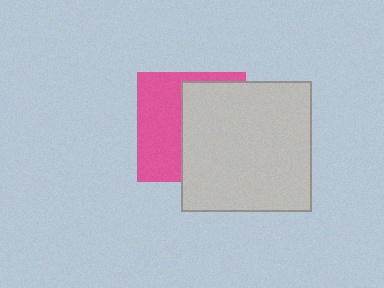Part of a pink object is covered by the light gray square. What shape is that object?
It is a square.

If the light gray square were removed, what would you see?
You would see the complete pink square.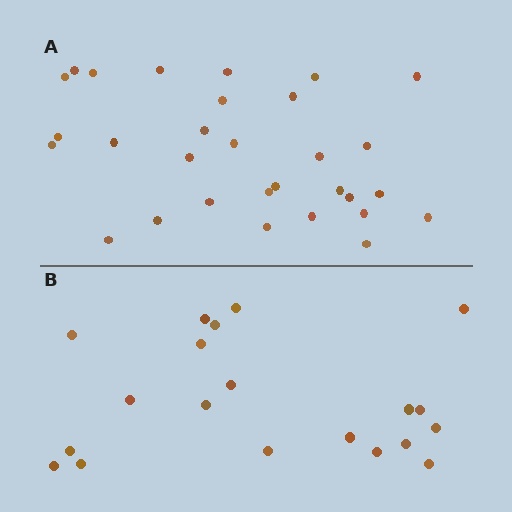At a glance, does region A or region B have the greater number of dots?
Region A (the top region) has more dots.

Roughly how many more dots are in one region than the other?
Region A has roughly 10 or so more dots than region B.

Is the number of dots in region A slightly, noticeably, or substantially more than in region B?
Region A has substantially more. The ratio is roughly 1.5 to 1.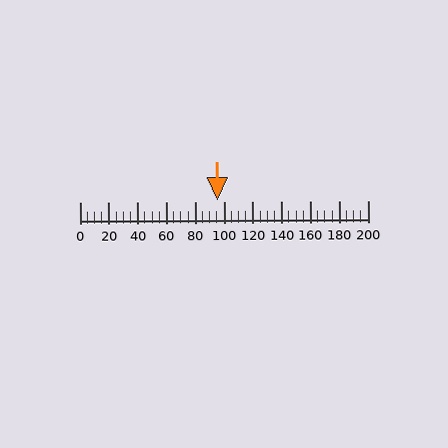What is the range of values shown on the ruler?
The ruler shows values from 0 to 200.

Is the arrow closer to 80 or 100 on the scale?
The arrow is closer to 100.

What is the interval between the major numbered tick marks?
The major tick marks are spaced 20 units apart.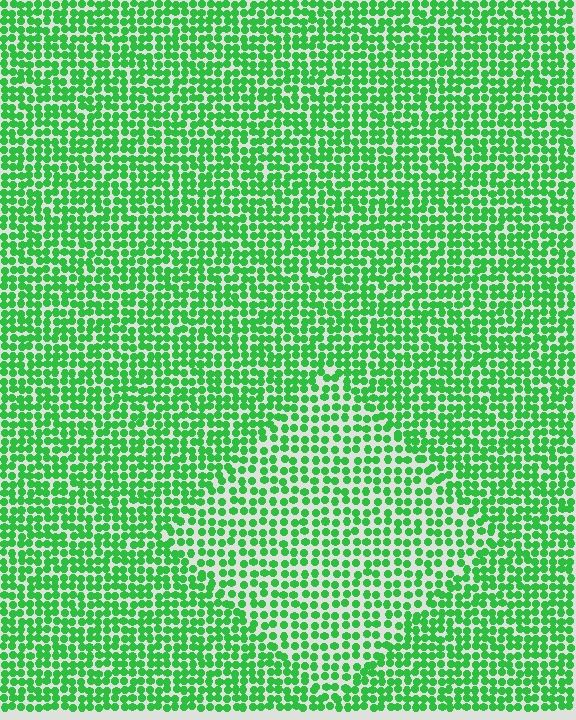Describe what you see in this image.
The image contains small green elements arranged at two different densities. A diamond-shaped region is visible where the elements are less densely packed than the surrounding area.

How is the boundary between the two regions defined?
The boundary is defined by a change in element density (approximately 1.5x ratio). All elements are the same color, size, and shape.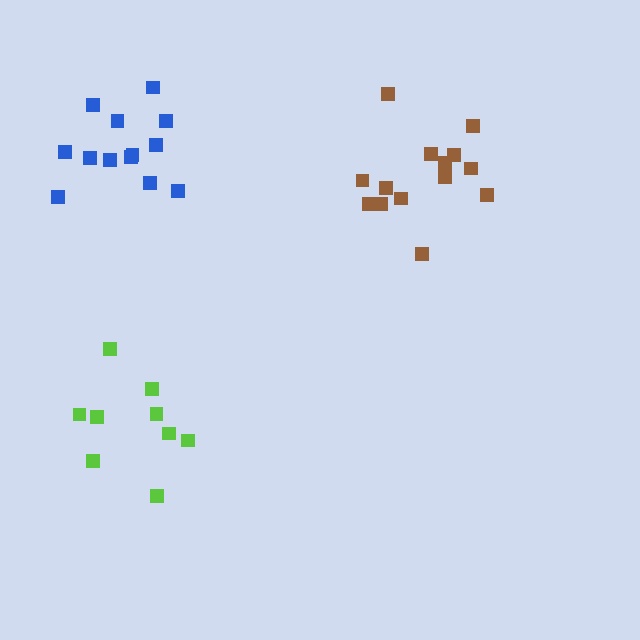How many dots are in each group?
Group 1: 14 dots, Group 2: 9 dots, Group 3: 13 dots (36 total).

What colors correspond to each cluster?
The clusters are colored: brown, lime, blue.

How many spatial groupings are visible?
There are 3 spatial groupings.